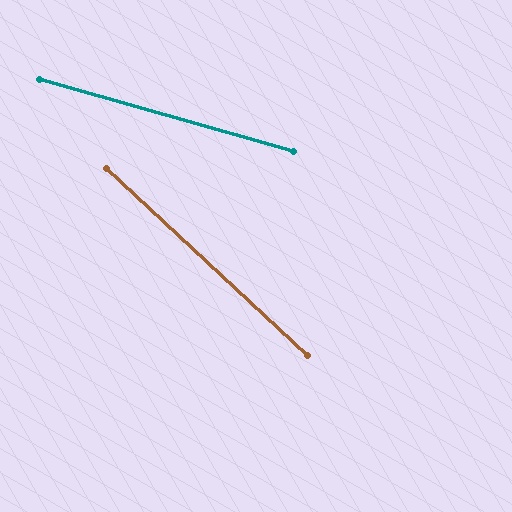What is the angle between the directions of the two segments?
Approximately 27 degrees.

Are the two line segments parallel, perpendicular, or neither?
Neither parallel nor perpendicular — they differ by about 27°.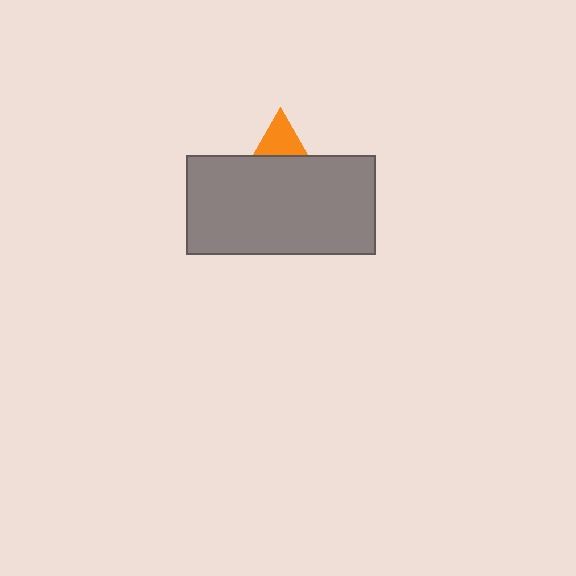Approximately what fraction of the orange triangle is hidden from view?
Roughly 65% of the orange triangle is hidden behind the gray rectangle.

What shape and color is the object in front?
The object in front is a gray rectangle.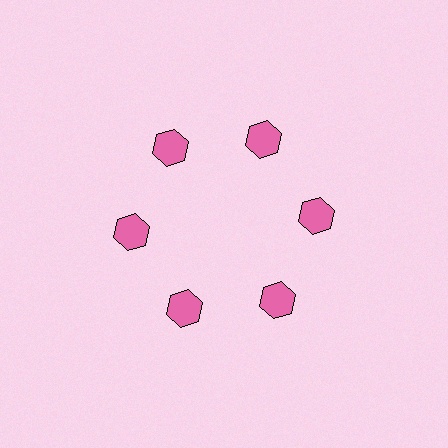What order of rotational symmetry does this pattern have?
This pattern has 6-fold rotational symmetry.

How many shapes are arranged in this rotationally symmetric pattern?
There are 6 shapes, arranged in 6 groups of 1.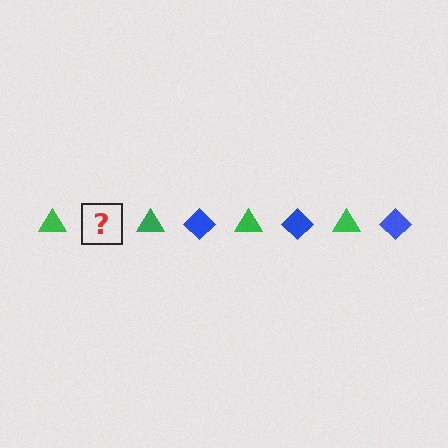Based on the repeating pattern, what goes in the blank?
The blank should be a blue diamond.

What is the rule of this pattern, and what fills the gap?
The rule is that the pattern alternates between green triangle and blue diamond. The gap should be filled with a blue diamond.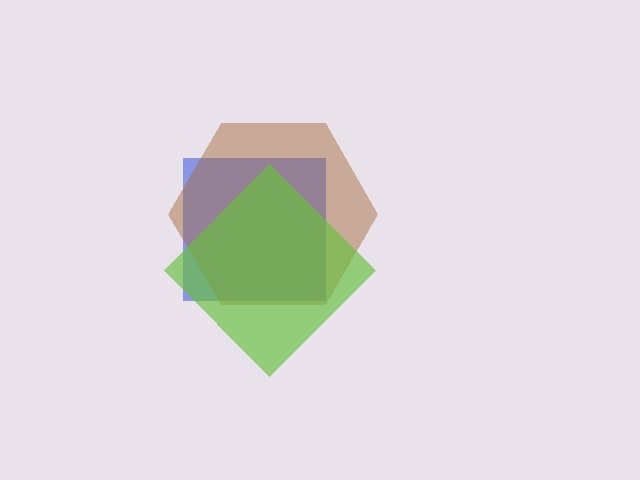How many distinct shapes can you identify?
There are 3 distinct shapes: a blue square, a brown hexagon, a lime diamond.